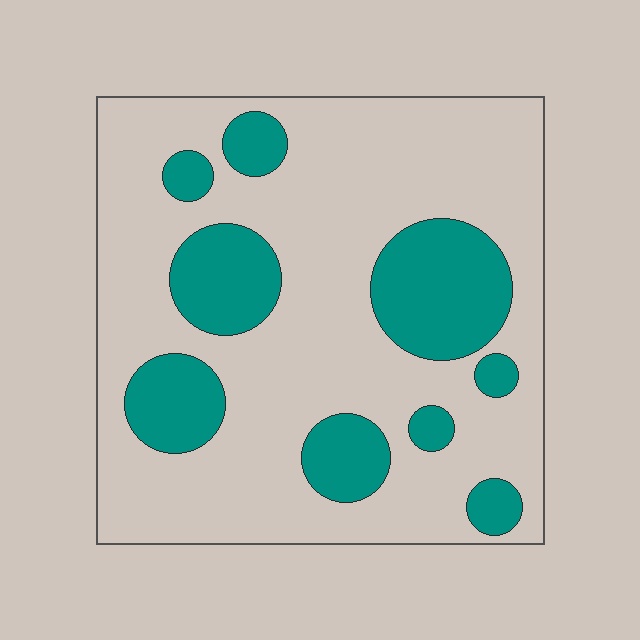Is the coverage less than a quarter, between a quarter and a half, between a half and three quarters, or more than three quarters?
Between a quarter and a half.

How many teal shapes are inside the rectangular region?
9.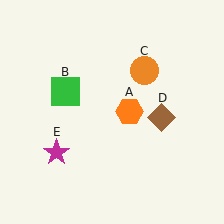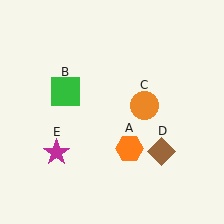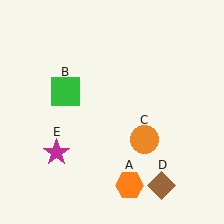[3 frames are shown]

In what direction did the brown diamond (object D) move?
The brown diamond (object D) moved down.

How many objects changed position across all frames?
3 objects changed position: orange hexagon (object A), orange circle (object C), brown diamond (object D).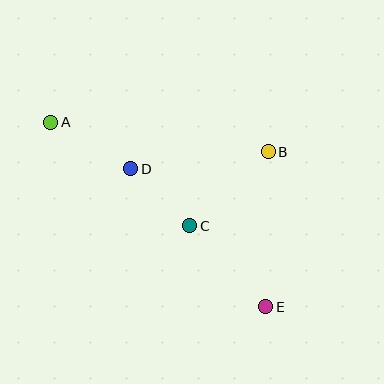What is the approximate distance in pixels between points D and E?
The distance between D and E is approximately 193 pixels.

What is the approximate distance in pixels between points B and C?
The distance between B and C is approximately 108 pixels.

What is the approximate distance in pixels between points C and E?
The distance between C and E is approximately 111 pixels.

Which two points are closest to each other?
Points C and D are closest to each other.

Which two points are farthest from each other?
Points A and E are farthest from each other.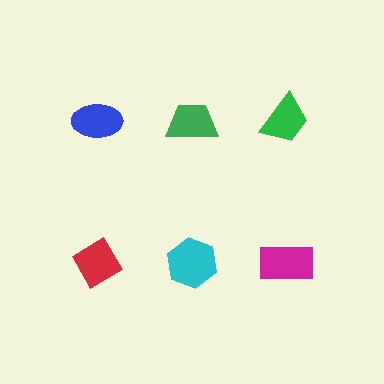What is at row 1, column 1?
A blue ellipse.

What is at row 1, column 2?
A green trapezoid.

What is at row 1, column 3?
A green trapezoid.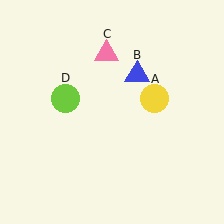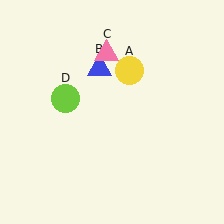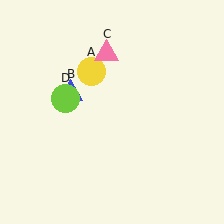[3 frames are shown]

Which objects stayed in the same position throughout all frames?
Pink triangle (object C) and lime circle (object D) remained stationary.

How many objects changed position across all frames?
2 objects changed position: yellow circle (object A), blue triangle (object B).